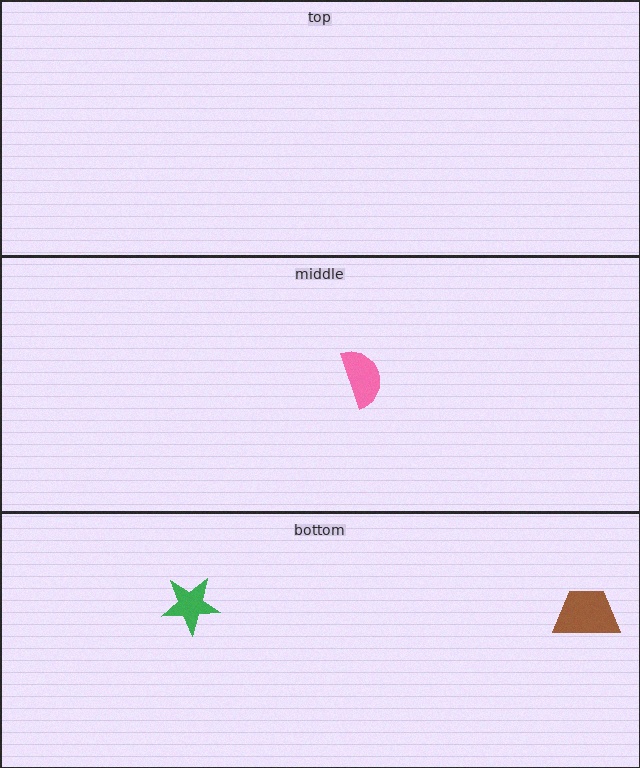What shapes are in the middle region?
The pink semicircle.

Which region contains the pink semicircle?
The middle region.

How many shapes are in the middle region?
1.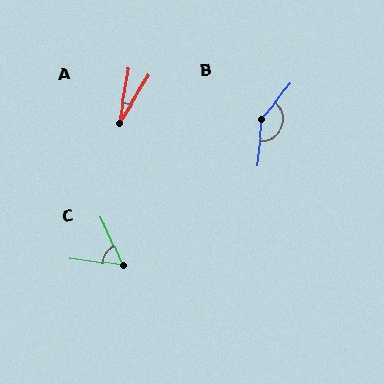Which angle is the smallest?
A, at approximately 22 degrees.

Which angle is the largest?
B, at approximately 145 degrees.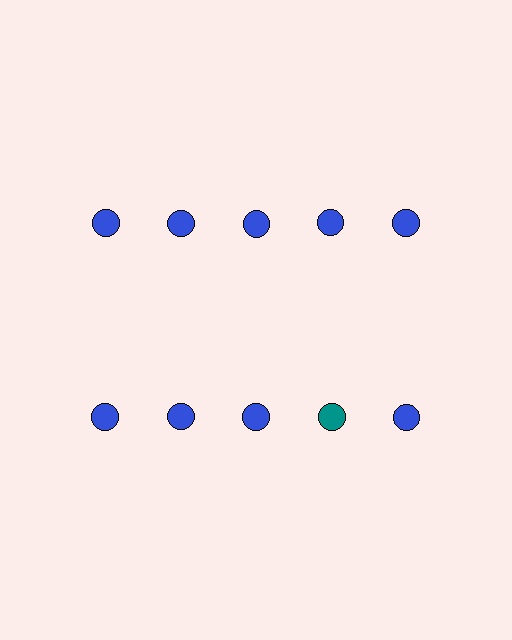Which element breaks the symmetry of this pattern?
The teal circle in the second row, second from right column breaks the symmetry. All other shapes are blue circles.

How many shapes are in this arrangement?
There are 10 shapes arranged in a grid pattern.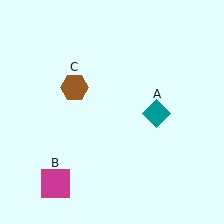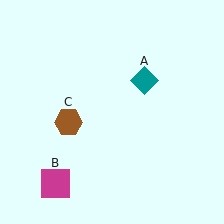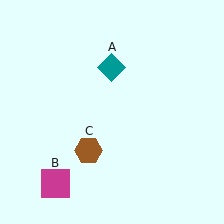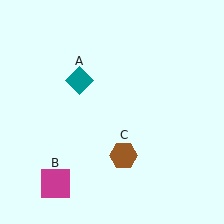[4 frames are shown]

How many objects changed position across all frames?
2 objects changed position: teal diamond (object A), brown hexagon (object C).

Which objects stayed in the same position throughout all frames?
Magenta square (object B) remained stationary.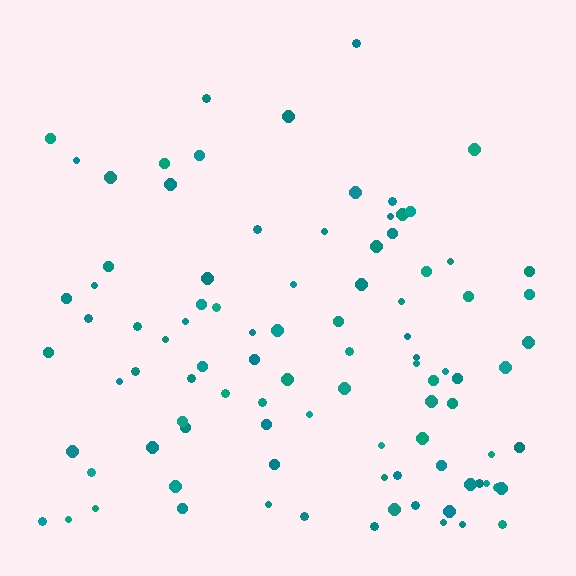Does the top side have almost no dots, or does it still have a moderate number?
Still a moderate number, just noticeably fewer than the bottom.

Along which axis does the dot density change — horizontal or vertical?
Vertical.